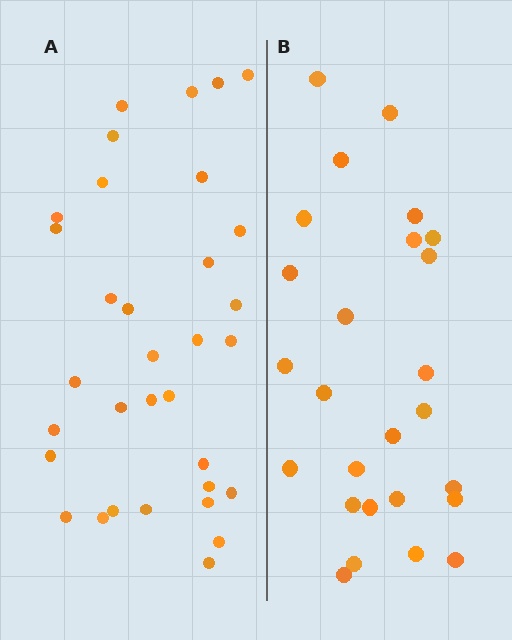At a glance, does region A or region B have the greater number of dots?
Region A (the left region) has more dots.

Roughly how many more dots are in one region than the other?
Region A has roughly 8 or so more dots than region B.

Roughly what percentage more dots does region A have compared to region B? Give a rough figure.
About 25% more.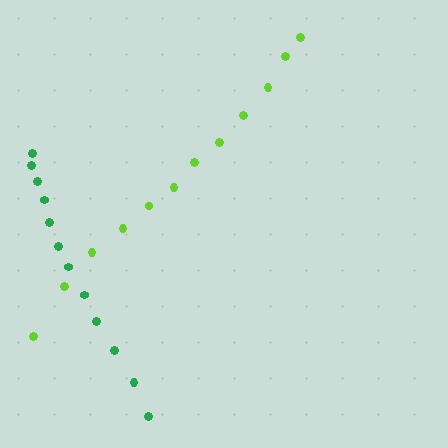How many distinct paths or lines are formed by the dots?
There are 2 distinct paths.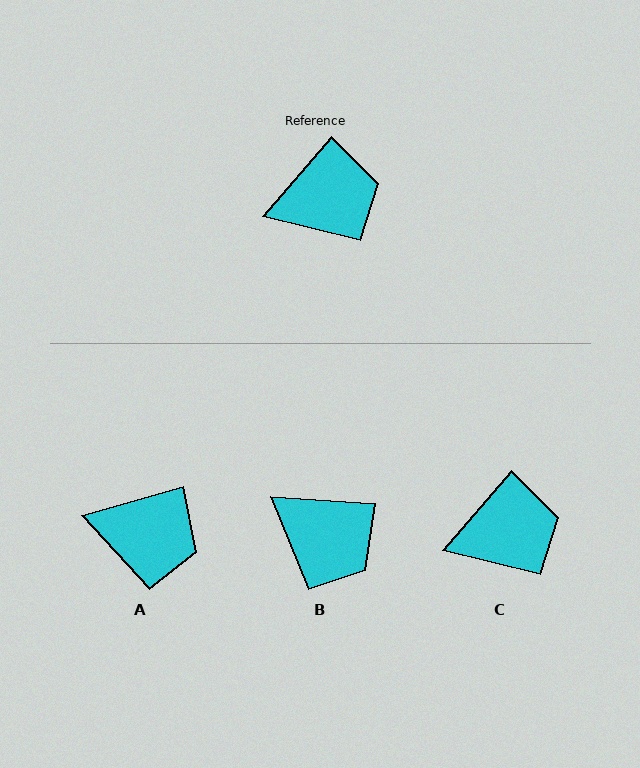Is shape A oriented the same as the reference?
No, it is off by about 34 degrees.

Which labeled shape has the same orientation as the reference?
C.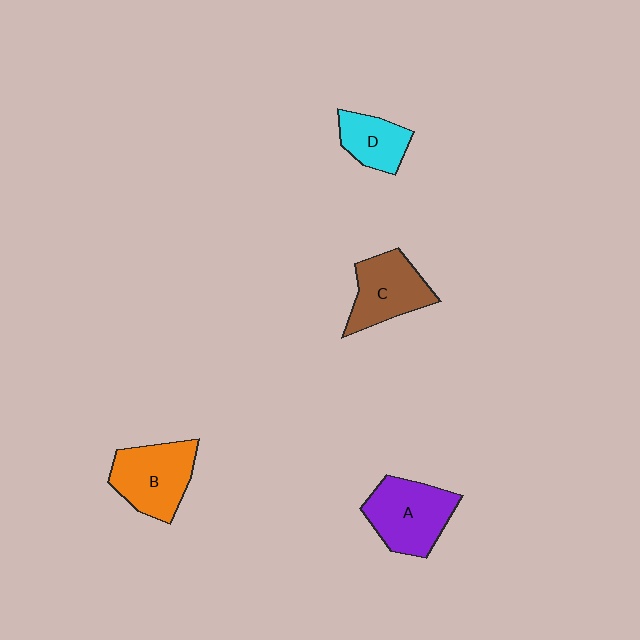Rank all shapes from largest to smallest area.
From largest to smallest: A (purple), B (orange), C (brown), D (cyan).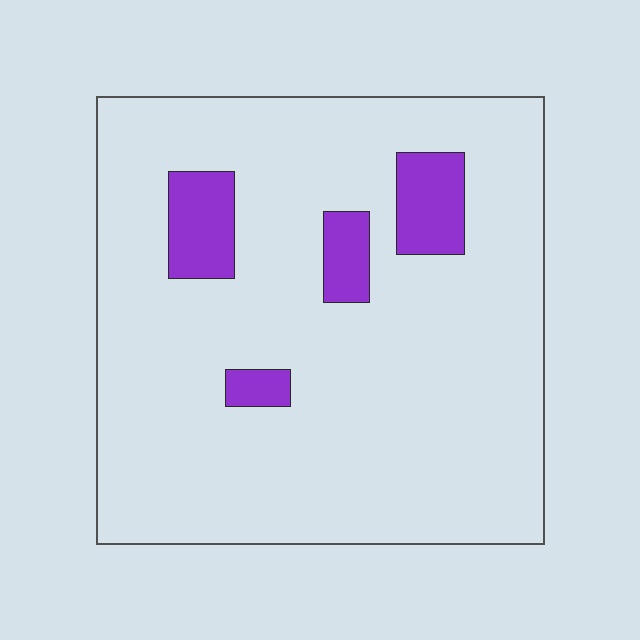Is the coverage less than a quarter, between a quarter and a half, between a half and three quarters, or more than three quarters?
Less than a quarter.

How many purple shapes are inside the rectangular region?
4.